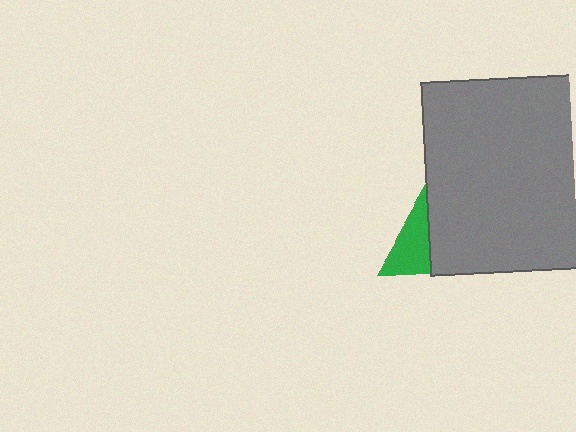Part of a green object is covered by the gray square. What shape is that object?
It is a triangle.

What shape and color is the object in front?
The object in front is a gray square.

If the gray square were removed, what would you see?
You would see the complete green triangle.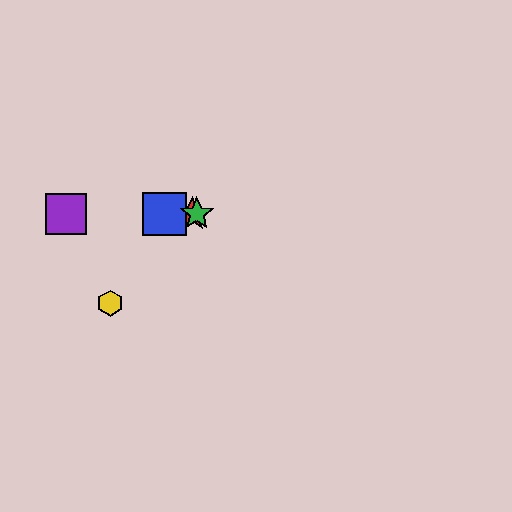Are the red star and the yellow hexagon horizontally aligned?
No, the red star is at y≈214 and the yellow hexagon is at y≈303.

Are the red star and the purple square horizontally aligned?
Yes, both are at y≈214.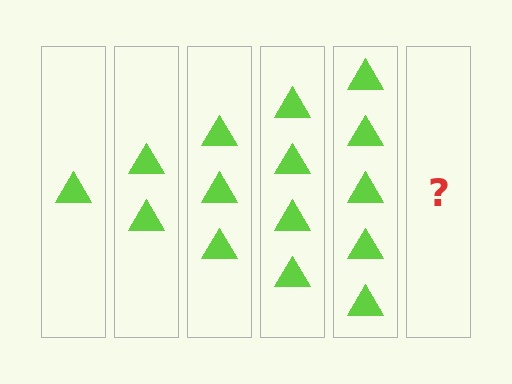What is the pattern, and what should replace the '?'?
The pattern is that each step adds one more triangle. The '?' should be 6 triangles.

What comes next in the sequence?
The next element should be 6 triangles.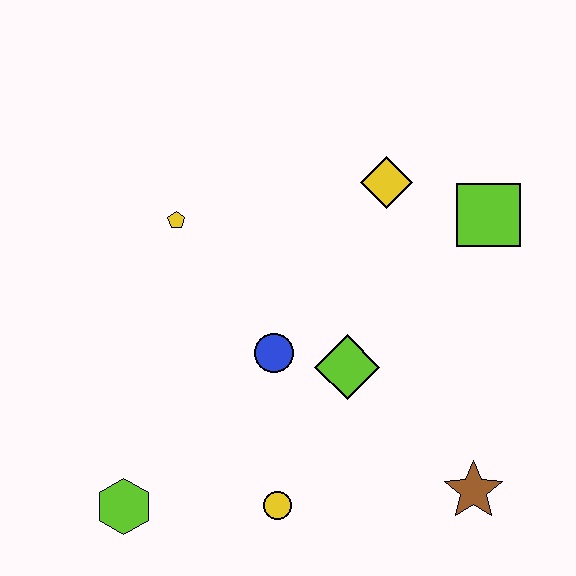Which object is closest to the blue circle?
The lime diamond is closest to the blue circle.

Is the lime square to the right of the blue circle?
Yes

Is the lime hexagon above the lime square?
No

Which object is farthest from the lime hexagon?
The lime square is farthest from the lime hexagon.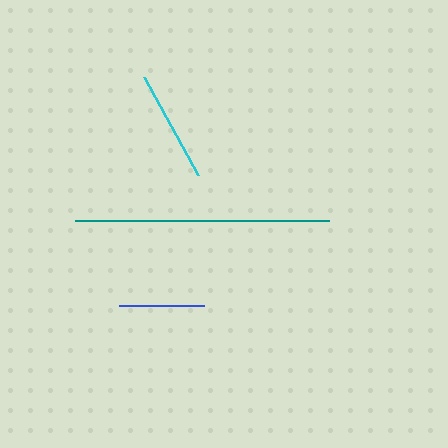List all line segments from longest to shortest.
From longest to shortest: teal, cyan, blue.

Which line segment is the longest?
The teal line is the longest at approximately 254 pixels.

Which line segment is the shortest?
The blue line is the shortest at approximately 85 pixels.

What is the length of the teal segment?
The teal segment is approximately 254 pixels long.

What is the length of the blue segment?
The blue segment is approximately 85 pixels long.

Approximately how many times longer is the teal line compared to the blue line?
The teal line is approximately 3.0 times the length of the blue line.